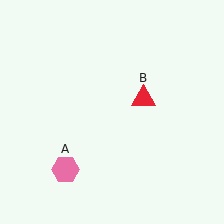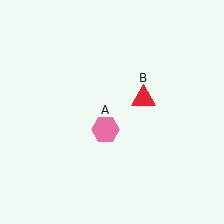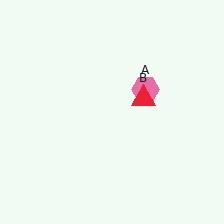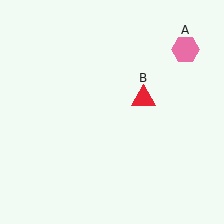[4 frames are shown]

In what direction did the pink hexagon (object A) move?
The pink hexagon (object A) moved up and to the right.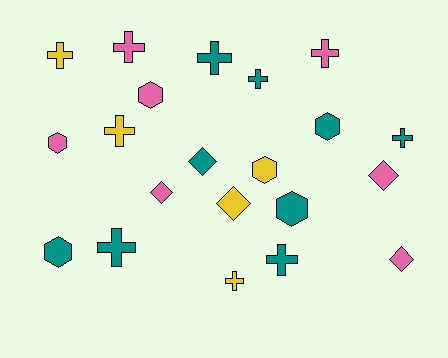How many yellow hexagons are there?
There is 1 yellow hexagon.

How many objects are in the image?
There are 21 objects.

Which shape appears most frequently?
Cross, with 10 objects.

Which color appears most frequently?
Teal, with 9 objects.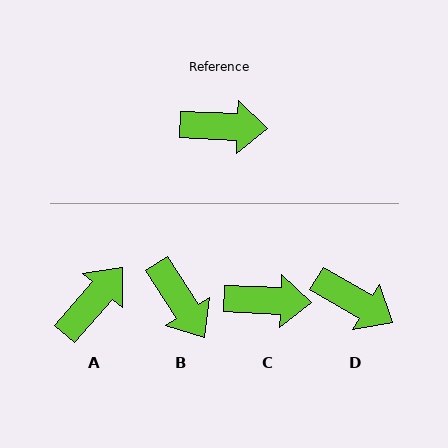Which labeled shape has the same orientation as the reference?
C.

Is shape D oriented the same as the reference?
No, it is off by about 28 degrees.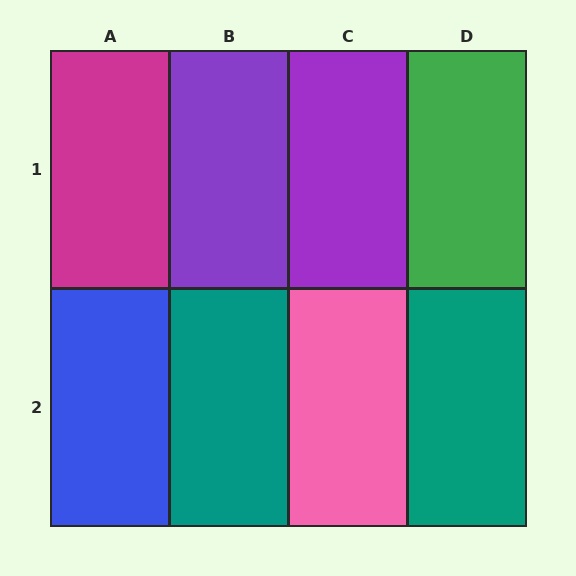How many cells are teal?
2 cells are teal.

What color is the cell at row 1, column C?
Purple.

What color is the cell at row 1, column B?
Purple.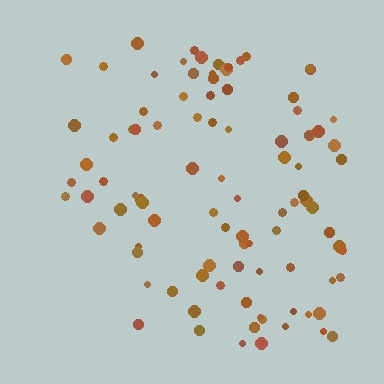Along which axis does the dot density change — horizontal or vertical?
Horizontal.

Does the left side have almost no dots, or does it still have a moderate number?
Still a moderate number, just noticeably fewer than the right.